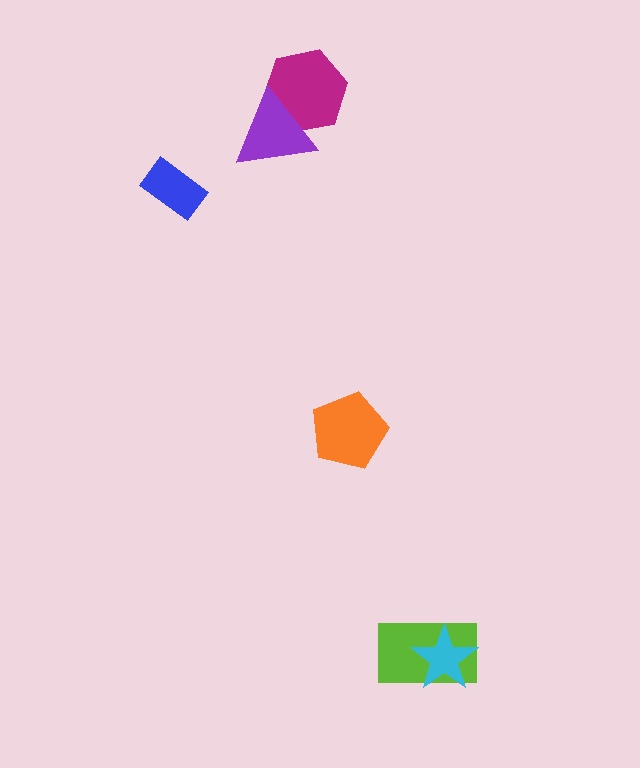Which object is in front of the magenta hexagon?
The purple triangle is in front of the magenta hexagon.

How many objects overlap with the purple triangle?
1 object overlaps with the purple triangle.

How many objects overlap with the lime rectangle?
1 object overlaps with the lime rectangle.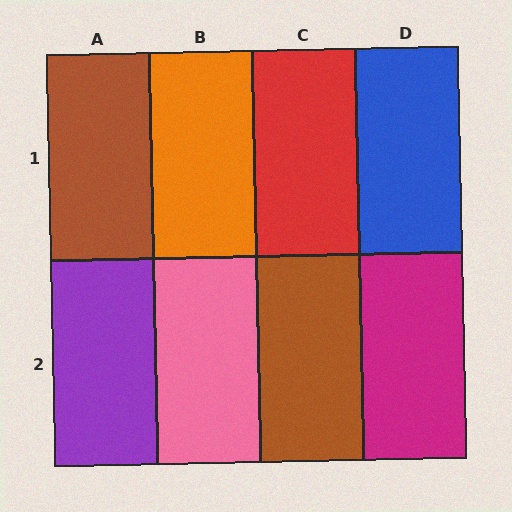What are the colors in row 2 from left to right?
Purple, pink, brown, magenta.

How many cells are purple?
1 cell is purple.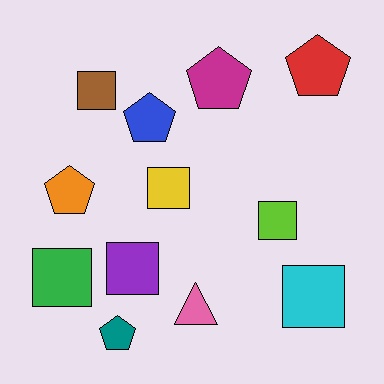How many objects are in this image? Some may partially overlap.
There are 12 objects.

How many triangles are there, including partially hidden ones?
There is 1 triangle.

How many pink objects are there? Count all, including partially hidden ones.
There is 1 pink object.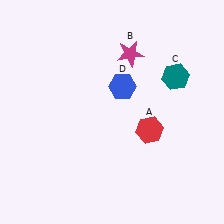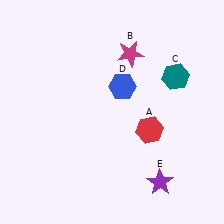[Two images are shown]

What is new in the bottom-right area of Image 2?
A purple star (E) was added in the bottom-right area of Image 2.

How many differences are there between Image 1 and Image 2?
There is 1 difference between the two images.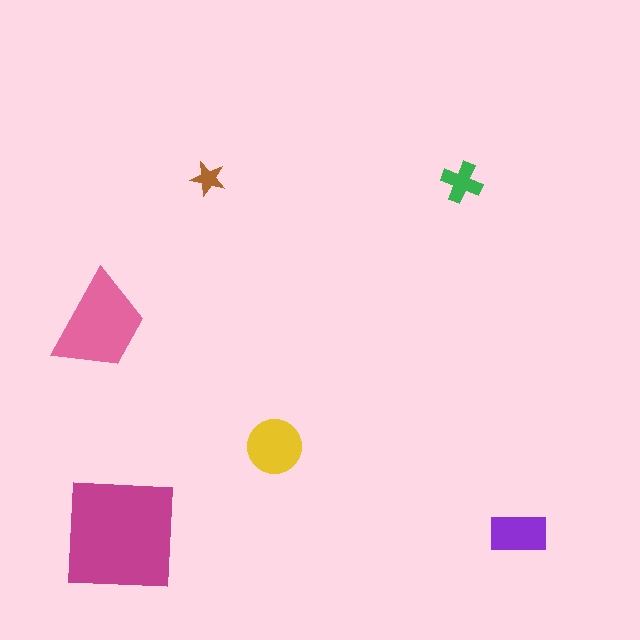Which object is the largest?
The magenta square.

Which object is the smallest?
The brown star.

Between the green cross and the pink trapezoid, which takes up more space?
The pink trapezoid.